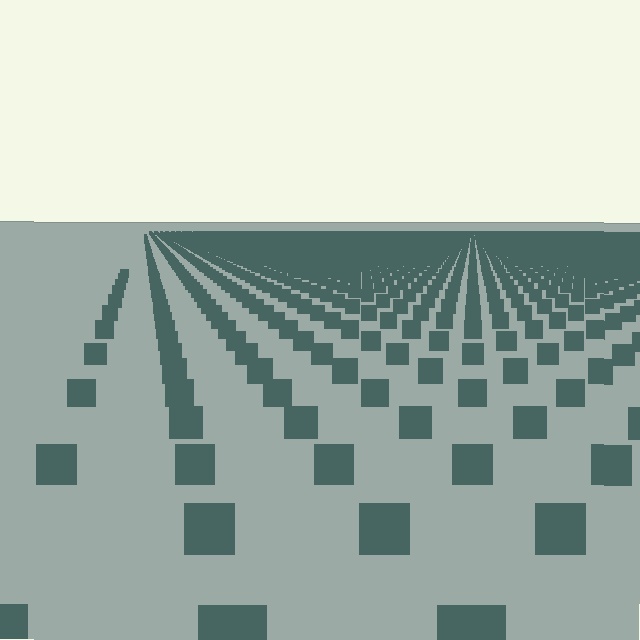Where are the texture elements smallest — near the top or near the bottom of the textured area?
Near the top.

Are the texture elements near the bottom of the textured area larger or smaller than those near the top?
Larger. Near the bottom, elements are closer to the viewer and appear at a bigger on-screen size.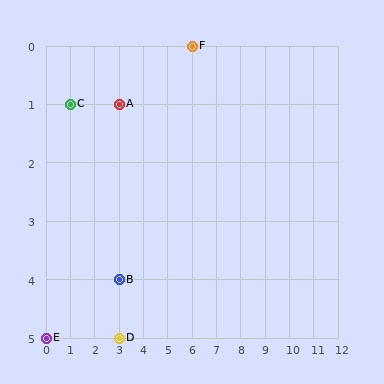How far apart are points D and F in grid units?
Points D and F are 3 columns and 5 rows apart (about 5.8 grid units diagonally).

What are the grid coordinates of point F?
Point F is at grid coordinates (6, 0).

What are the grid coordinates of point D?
Point D is at grid coordinates (3, 5).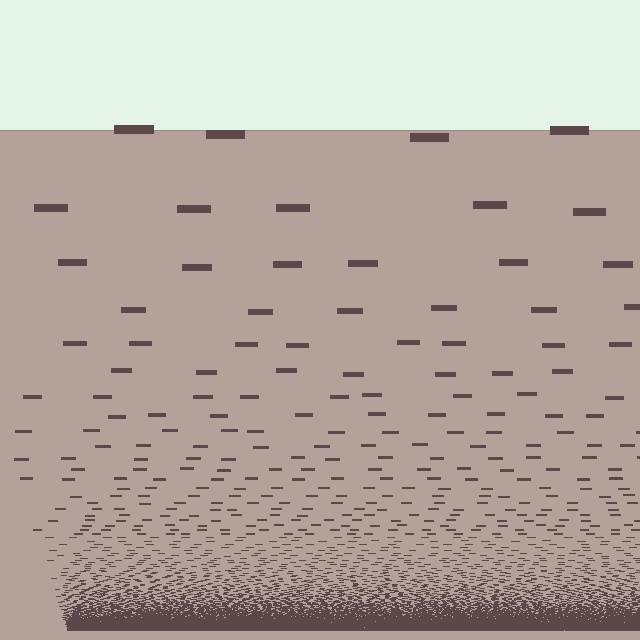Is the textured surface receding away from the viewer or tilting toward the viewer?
The surface appears to tilt toward the viewer. Texture elements get larger and sparser toward the top.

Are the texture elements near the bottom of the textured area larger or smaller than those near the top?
Smaller. The gradient is inverted — elements near the bottom are smaller and denser.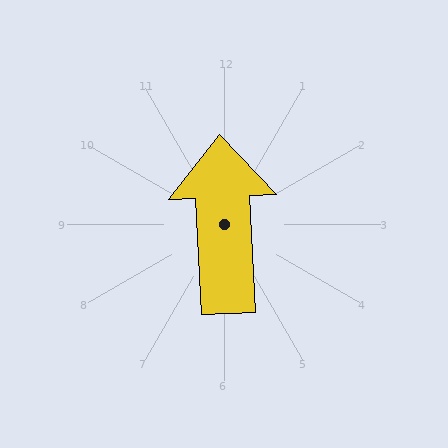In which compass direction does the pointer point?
North.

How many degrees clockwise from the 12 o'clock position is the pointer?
Approximately 357 degrees.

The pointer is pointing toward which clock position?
Roughly 12 o'clock.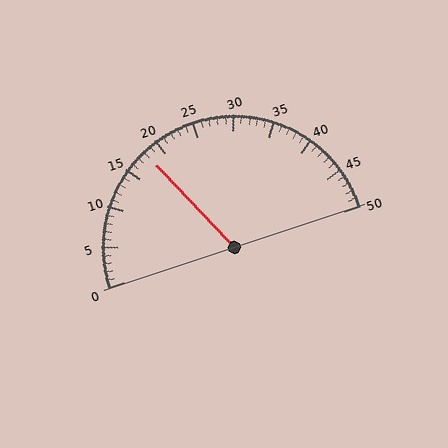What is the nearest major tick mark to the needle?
The nearest major tick mark is 20.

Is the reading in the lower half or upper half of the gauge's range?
The reading is in the lower half of the range (0 to 50).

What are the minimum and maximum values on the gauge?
The gauge ranges from 0 to 50.